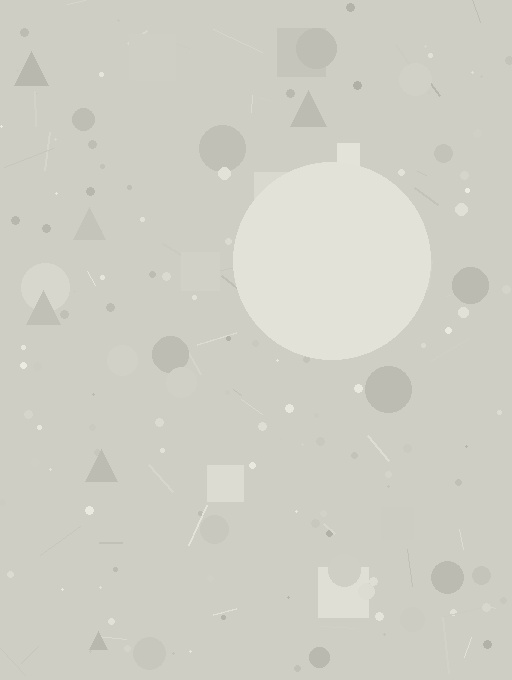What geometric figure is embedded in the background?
A circle is embedded in the background.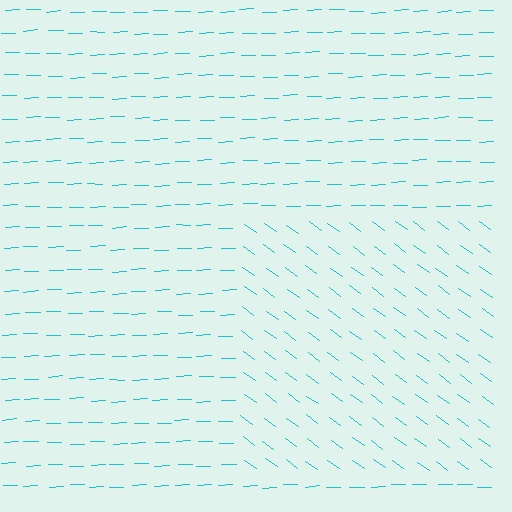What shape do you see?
I see a rectangle.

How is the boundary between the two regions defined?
The boundary is defined purely by a change in line orientation (approximately 38 degrees difference). All lines are the same color and thickness.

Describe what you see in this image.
The image is filled with small cyan line segments. A rectangle region in the image has lines oriented differently from the surrounding lines, creating a visible texture boundary.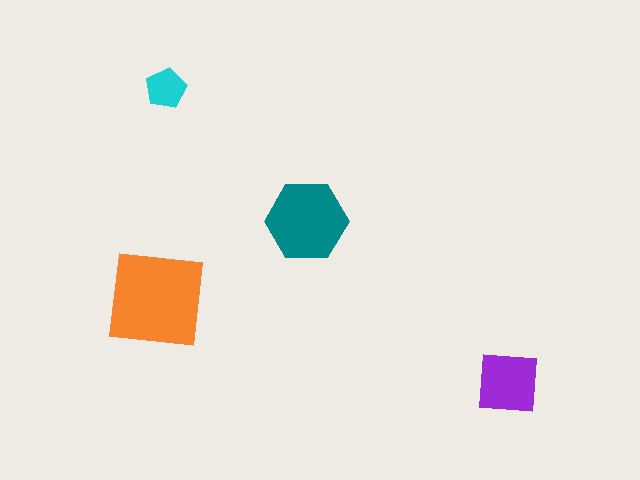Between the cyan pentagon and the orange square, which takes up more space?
The orange square.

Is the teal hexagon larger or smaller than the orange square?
Smaller.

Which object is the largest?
The orange square.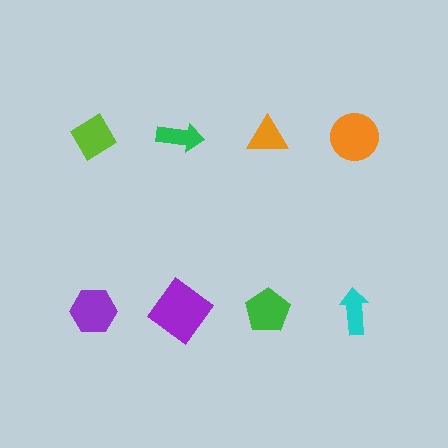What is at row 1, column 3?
An orange triangle.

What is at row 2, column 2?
A purple diamond.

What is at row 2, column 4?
A cyan arrow.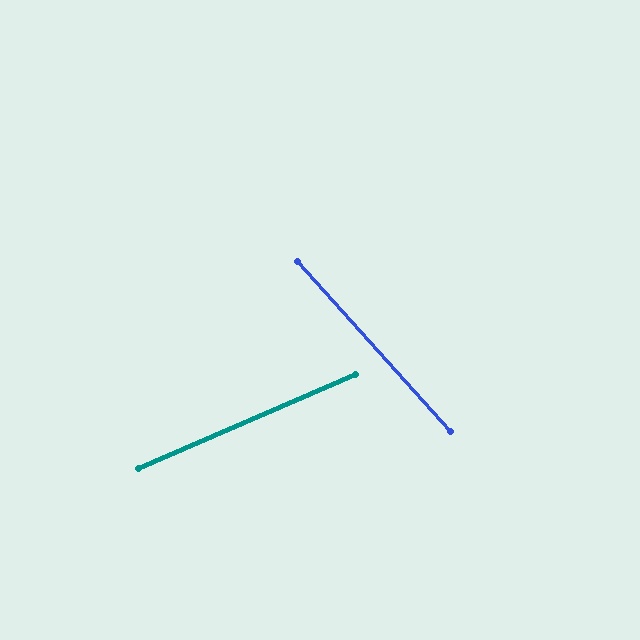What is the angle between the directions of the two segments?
Approximately 71 degrees.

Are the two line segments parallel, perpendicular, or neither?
Neither parallel nor perpendicular — they differ by about 71°.